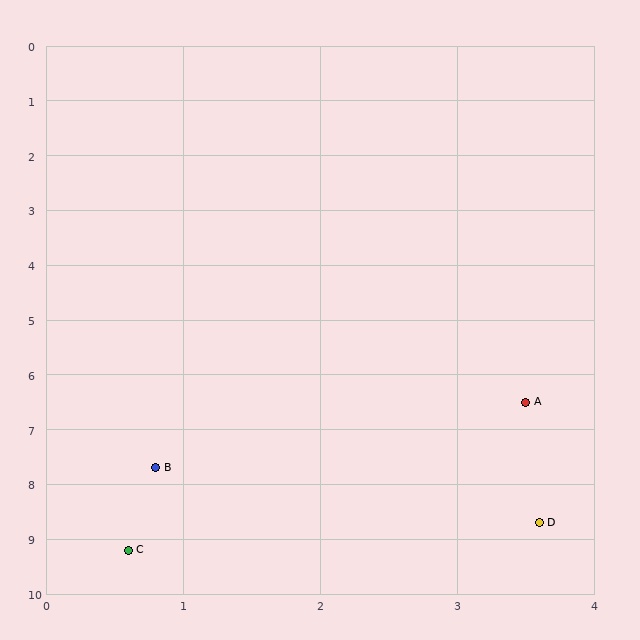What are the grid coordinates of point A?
Point A is at approximately (3.5, 6.5).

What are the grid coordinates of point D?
Point D is at approximately (3.6, 8.7).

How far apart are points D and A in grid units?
Points D and A are about 2.2 grid units apart.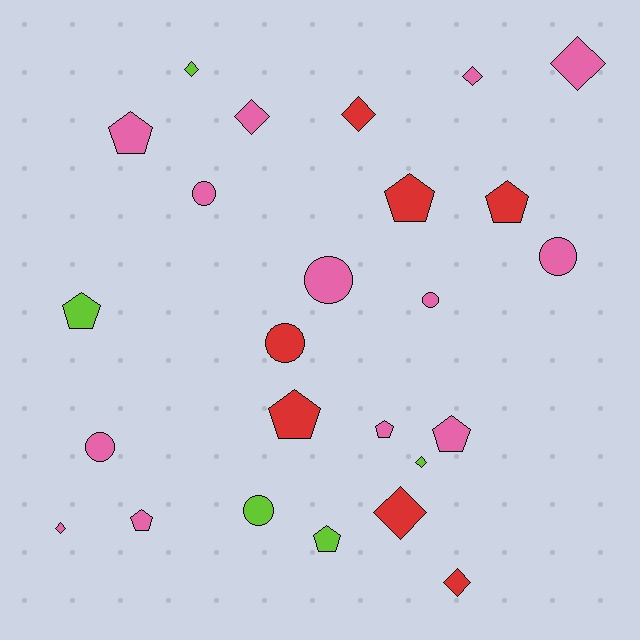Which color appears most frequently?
Pink, with 13 objects.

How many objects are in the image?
There are 25 objects.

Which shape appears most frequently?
Pentagon, with 9 objects.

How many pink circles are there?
There are 5 pink circles.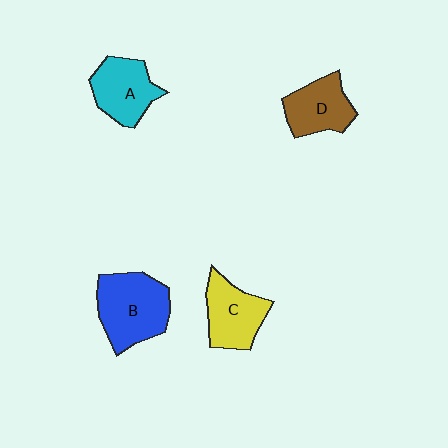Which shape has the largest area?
Shape B (blue).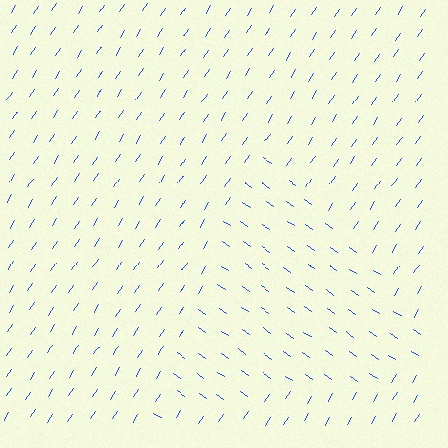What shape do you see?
I see a triangle.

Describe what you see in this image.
The image is filled with small blue line segments. A triangle region in the image has lines oriented differently from the surrounding lines, creating a visible texture boundary.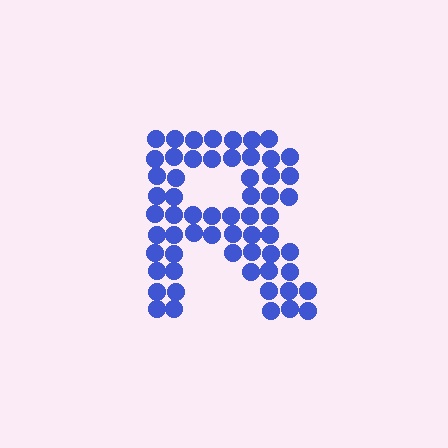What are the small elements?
The small elements are circles.